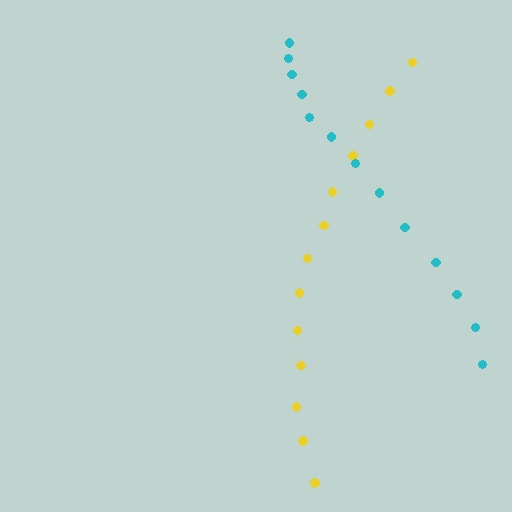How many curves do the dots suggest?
There are 2 distinct paths.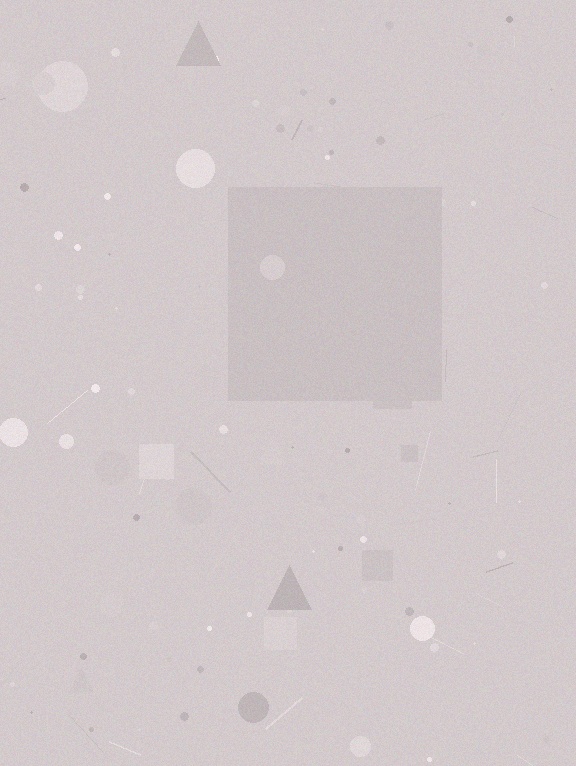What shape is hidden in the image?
A square is hidden in the image.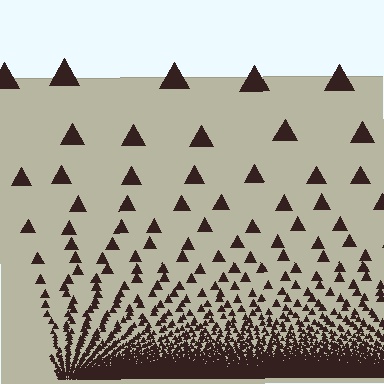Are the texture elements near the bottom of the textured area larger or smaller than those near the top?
Smaller. The gradient is inverted — elements near the bottom are smaller and denser.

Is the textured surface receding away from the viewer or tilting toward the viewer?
The surface appears to tilt toward the viewer. Texture elements get larger and sparser toward the top.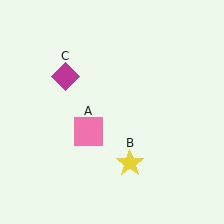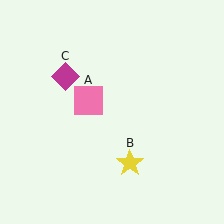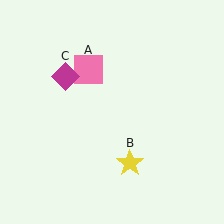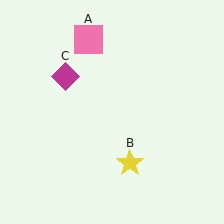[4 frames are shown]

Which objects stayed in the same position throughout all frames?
Yellow star (object B) and magenta diamond (object C) remained stationary.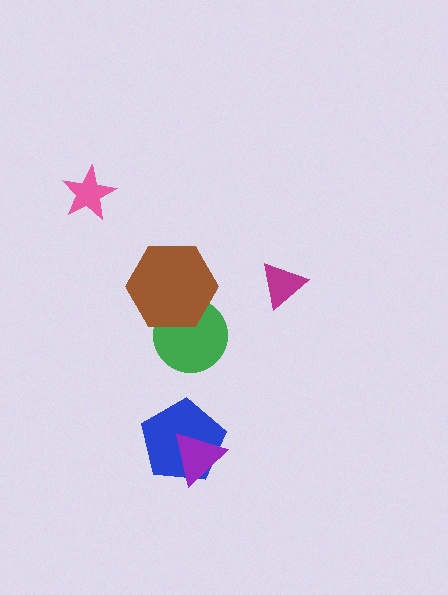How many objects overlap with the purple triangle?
1 object overlaps with the purple triangle.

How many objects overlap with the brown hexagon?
1 object overlaps with the brown hexagon.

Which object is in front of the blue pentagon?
The purple triangle is in front of the blue pentagon.